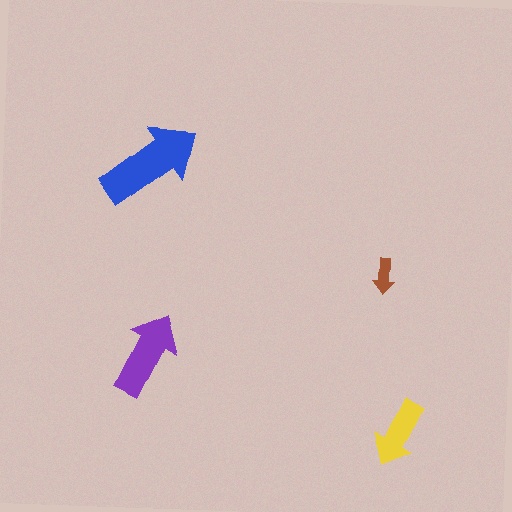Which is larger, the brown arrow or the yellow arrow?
The yellow one.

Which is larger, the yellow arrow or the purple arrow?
The purple one.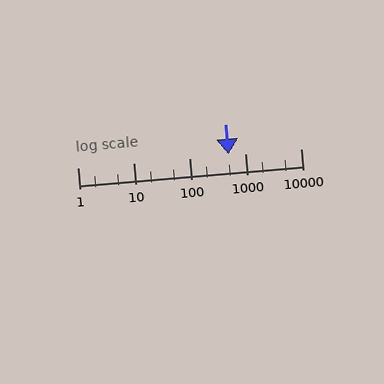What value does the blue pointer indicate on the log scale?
The pointer indicates approximately 510.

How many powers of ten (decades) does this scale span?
The scale spans 4 decades, from 1 to 10000.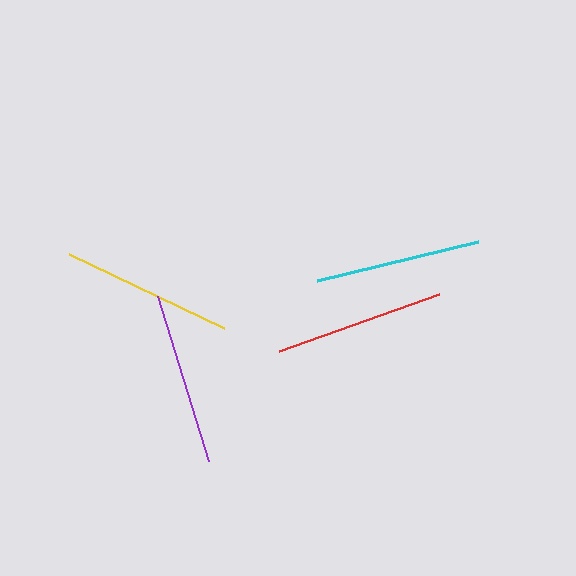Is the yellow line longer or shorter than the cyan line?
The yellow line is longer than the cyan line.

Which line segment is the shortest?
The cyan line is the shortest at approximately 166 pixels.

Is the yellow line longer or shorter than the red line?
The yellow line is longer than the red line.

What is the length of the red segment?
The red segment is approximately 170 pixels long.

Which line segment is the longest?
The purple line is the longest at approximately 172 pixels.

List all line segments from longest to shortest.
From longest to shortest: purple, yellow, red, cyan.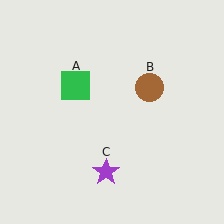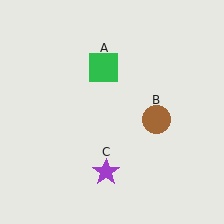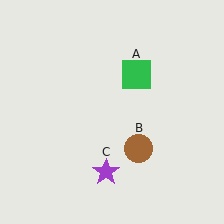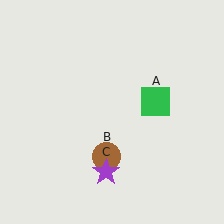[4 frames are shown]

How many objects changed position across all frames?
2 objects changed position: green square (object A), brown circle (object B).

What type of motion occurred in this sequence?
The green square (object A), brown circle (object B) rotated clockwise around the center of the scene.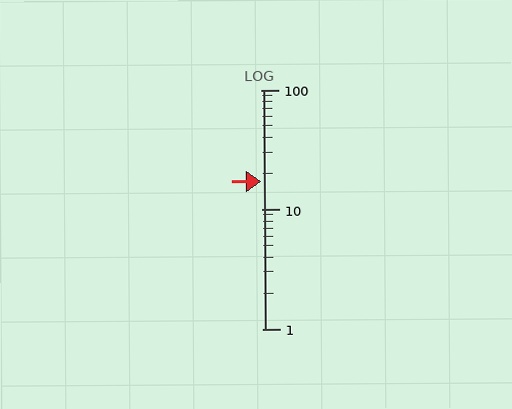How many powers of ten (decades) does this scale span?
The scale spans 2 decades, from 1 to 100.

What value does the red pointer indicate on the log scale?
The pointer indicates approximately 17.